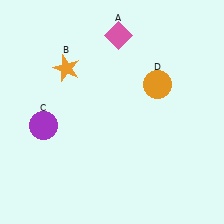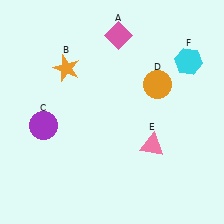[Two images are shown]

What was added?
A pink triangle (E), a cyan hexagon (F) were added in Image 2.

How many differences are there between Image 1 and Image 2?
There are 2 differences between the two images.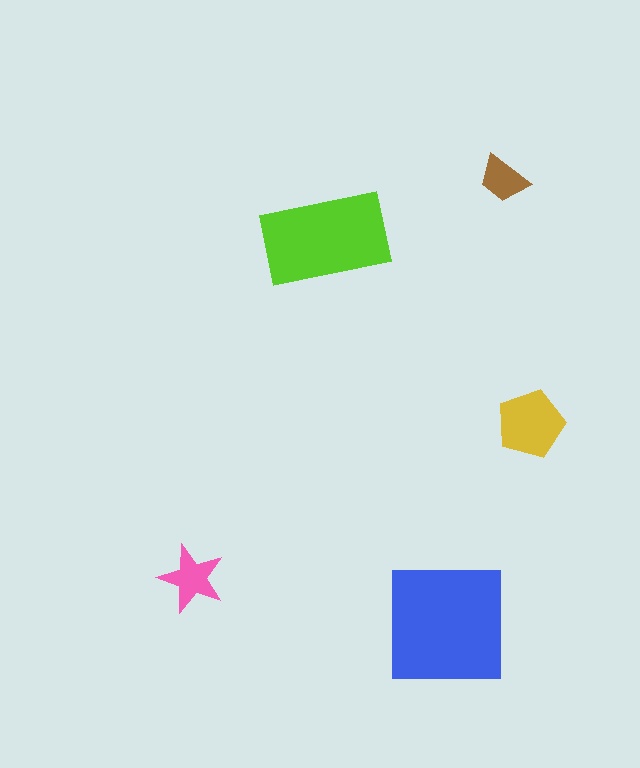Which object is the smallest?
The brown trapezoid.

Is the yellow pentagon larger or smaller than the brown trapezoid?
Larger.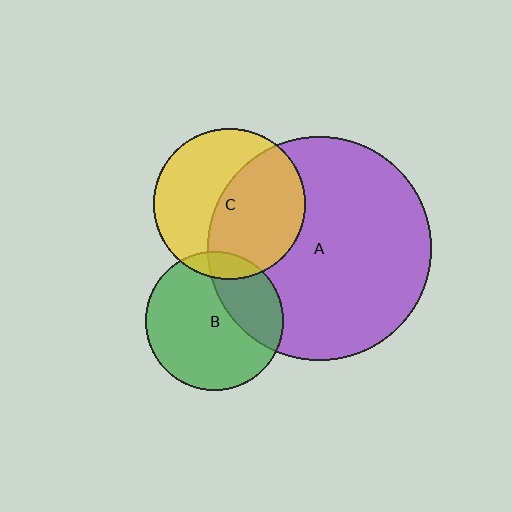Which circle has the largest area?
Circle A (purple).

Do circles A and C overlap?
Yes.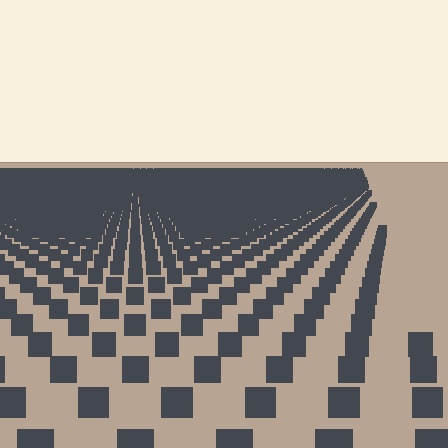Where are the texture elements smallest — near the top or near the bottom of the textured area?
Near the top.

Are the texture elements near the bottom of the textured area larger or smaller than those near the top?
Larger. Near the bottom, elements are closer to the viewer and appear at a bigger on-screen size.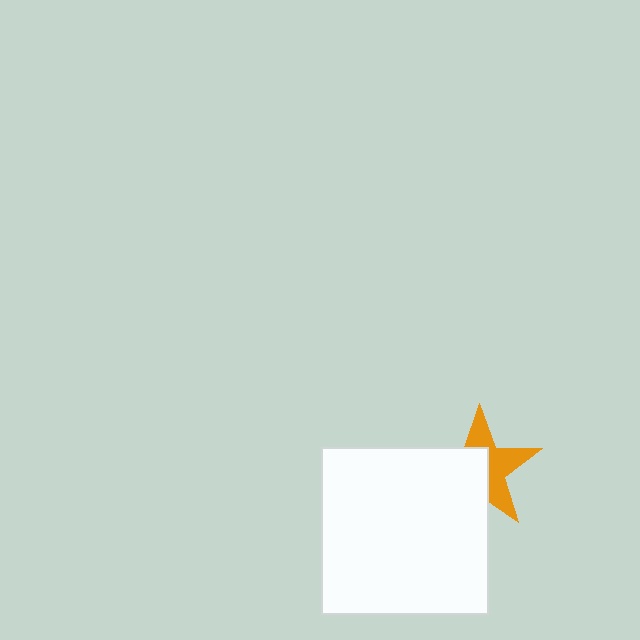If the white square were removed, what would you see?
You would see the complete orange star.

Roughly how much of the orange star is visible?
About half of it is visible (roughly 47%).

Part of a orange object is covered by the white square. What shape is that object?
It is a star.